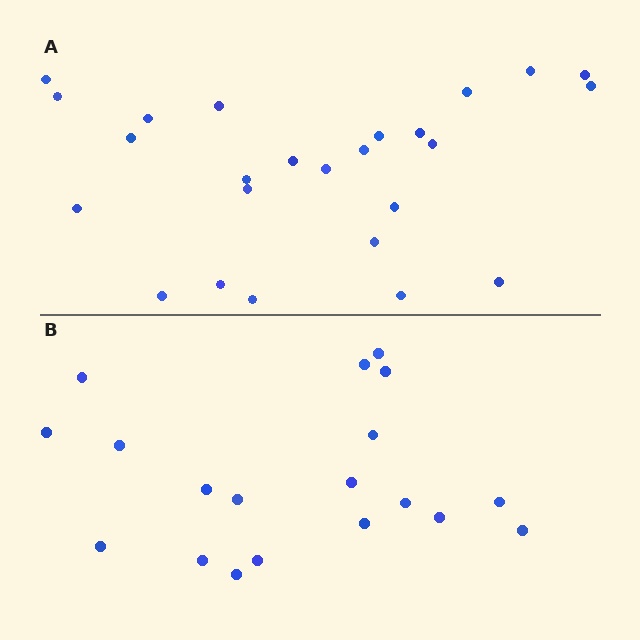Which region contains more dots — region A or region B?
Region A (the top region) has more dots.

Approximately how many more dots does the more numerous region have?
Region A has about 6 more dots than region B.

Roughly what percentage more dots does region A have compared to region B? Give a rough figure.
About 30% more.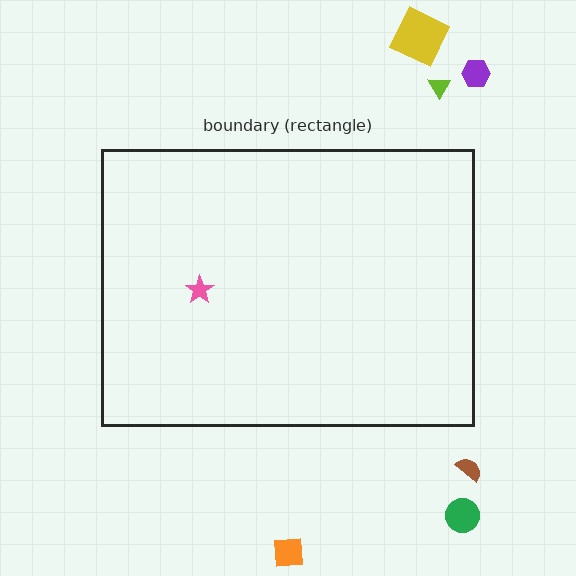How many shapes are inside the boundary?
1 inside, 6 outside.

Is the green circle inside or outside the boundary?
Outside.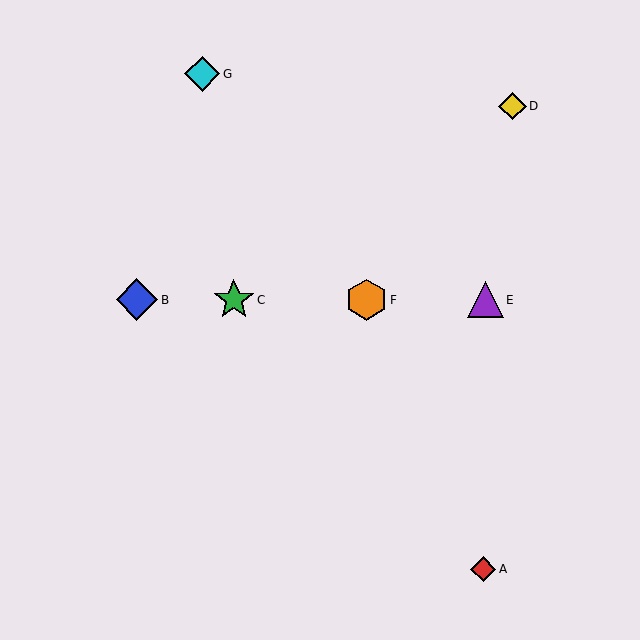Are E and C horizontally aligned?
Yes, both are at y≈300.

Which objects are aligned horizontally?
Objects B, C, E, F are aligned horizontally.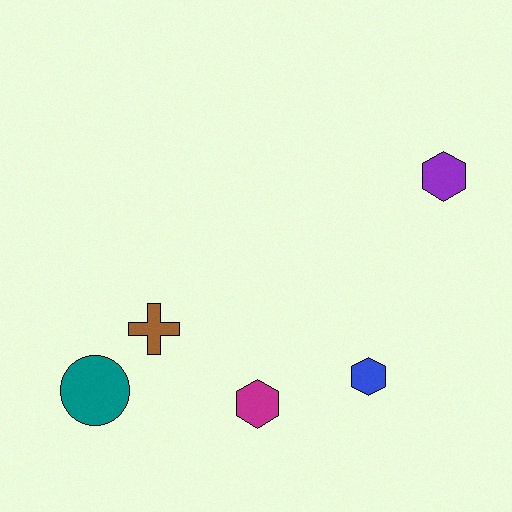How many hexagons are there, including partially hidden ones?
There are 3 hexagons.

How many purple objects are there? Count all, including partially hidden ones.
There is 1 purple object.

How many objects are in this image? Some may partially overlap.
There are 5 objects.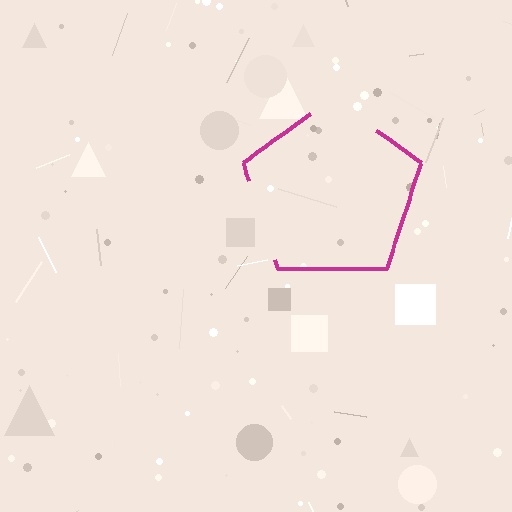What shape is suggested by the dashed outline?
The dashed outline suggests a pentagon.